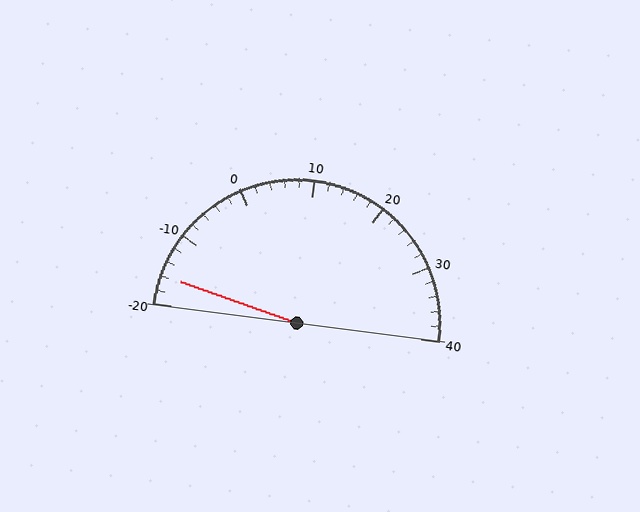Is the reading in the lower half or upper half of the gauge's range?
The reading is in the lower half of the range (-20 to 40).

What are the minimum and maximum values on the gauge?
The gauge ranges from -20 to 40.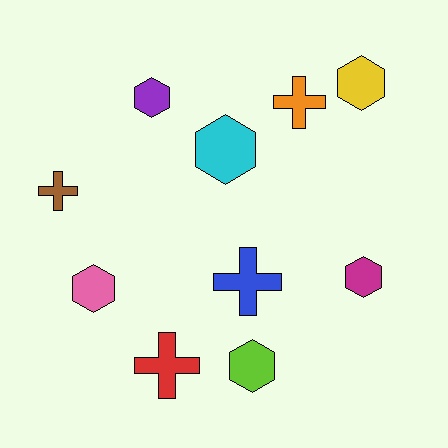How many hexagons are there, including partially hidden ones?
There are 6 hexagons.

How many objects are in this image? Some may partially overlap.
There are 10 objects.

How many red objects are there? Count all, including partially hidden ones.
There is 1 red object.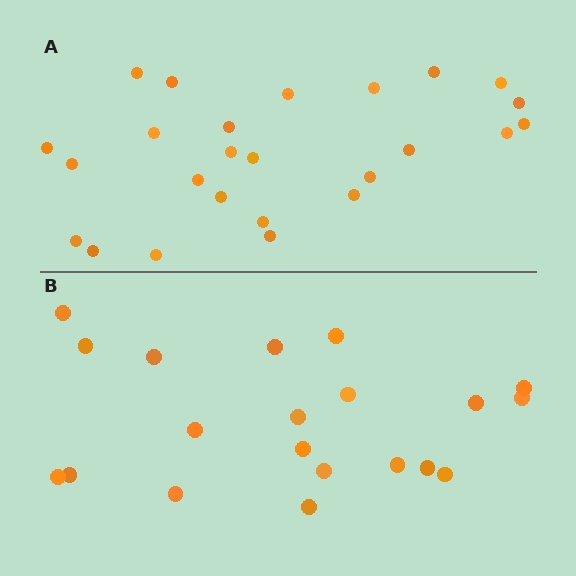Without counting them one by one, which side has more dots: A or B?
Region A (the top region) has more dots.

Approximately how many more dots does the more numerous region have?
Region A has about 5 more dots than region B.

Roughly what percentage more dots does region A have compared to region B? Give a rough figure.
About 25% more.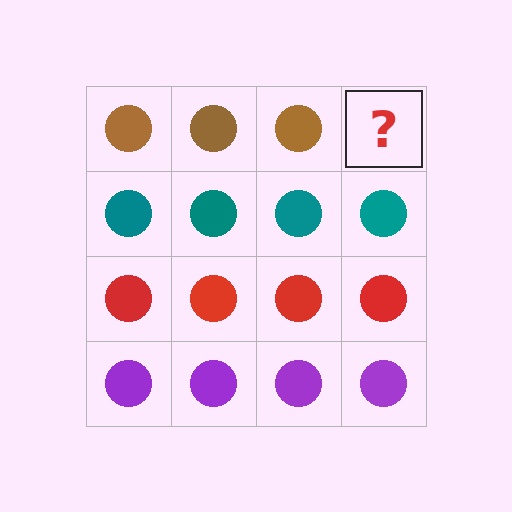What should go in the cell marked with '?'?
The missing cell should contain a brown circle.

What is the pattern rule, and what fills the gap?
The rule is that each row has a consistent color. The gap should be filled with a brown circle.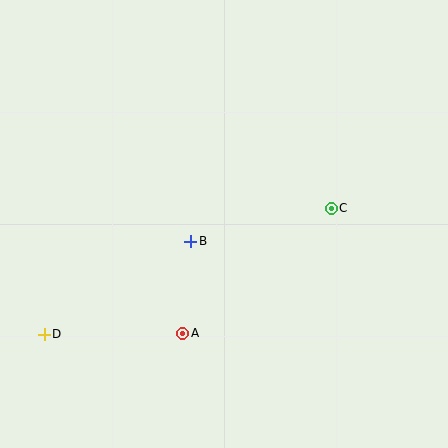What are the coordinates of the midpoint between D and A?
The midpoint between D and A is at (113, 334).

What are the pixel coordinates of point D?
Point D is at (44, 334).